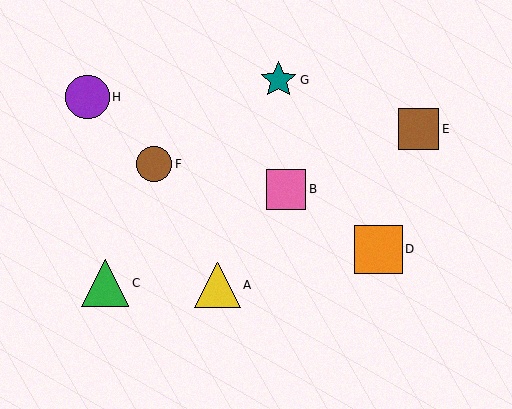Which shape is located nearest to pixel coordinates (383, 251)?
The orange square (labeled D) at (378, 249) is nearest to that location.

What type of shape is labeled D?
Shape D is an orange square.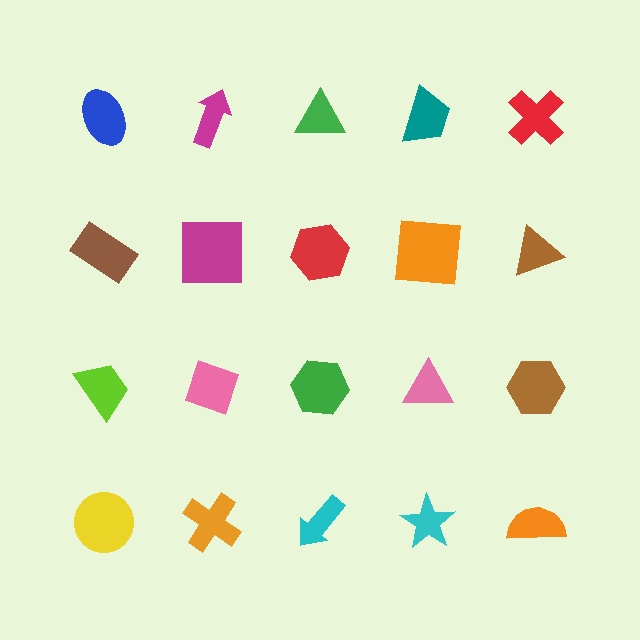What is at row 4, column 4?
A cyan star.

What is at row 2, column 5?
A brown triangle.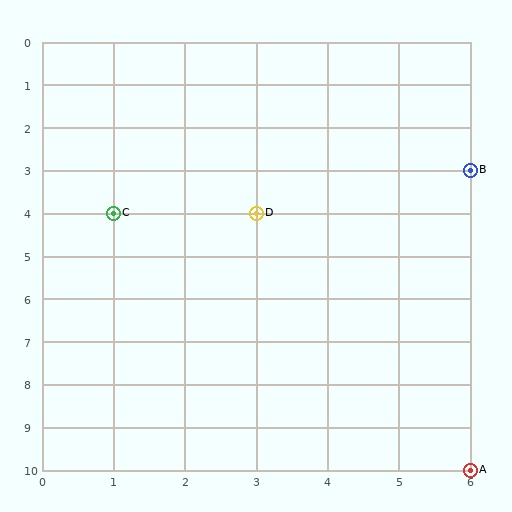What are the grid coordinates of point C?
Point C is at grid coordinates (1, 4).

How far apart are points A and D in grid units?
Points A and D are 3 columns and 6 rows apart (about 6.7 grid units diagonally).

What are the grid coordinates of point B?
Point B is at grid coordinates (6, 3).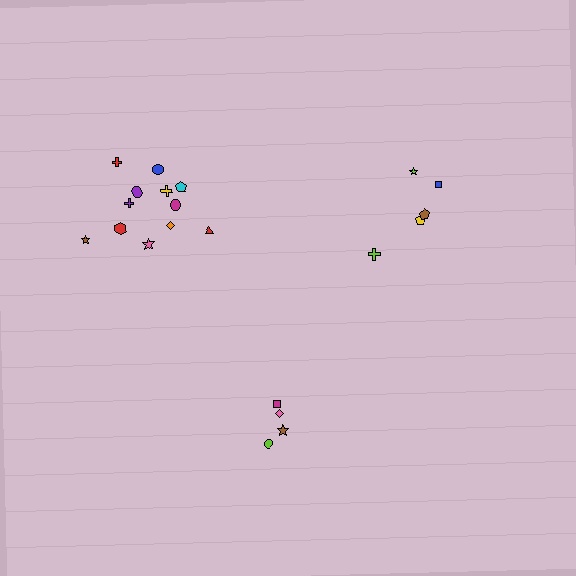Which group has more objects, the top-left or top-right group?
The top-left group.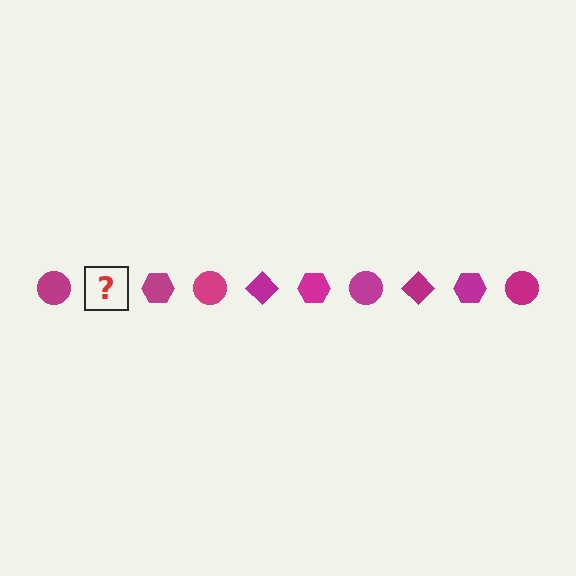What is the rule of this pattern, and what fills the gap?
The rule is that the pattern cycles through circle, diamond, hexagon shapes in magenta. The gap should be filled with a magenta diamond.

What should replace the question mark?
The question mark should be replaced with a magenta diamond.